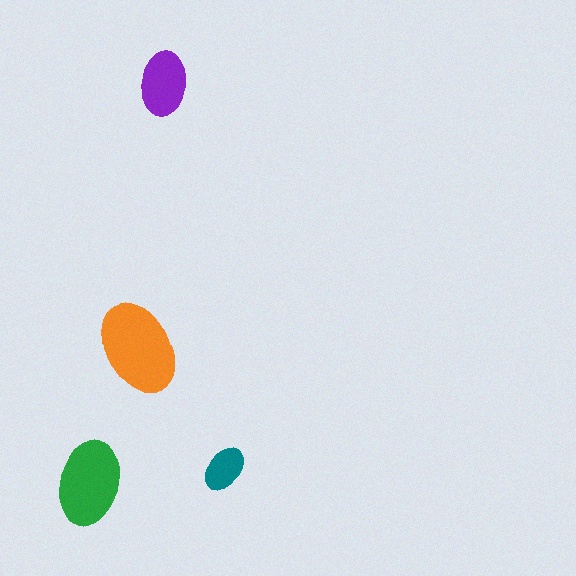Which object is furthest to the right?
The teal ellipse is rightmost.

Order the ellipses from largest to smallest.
the orange one, the green one, the purple one, the teal one.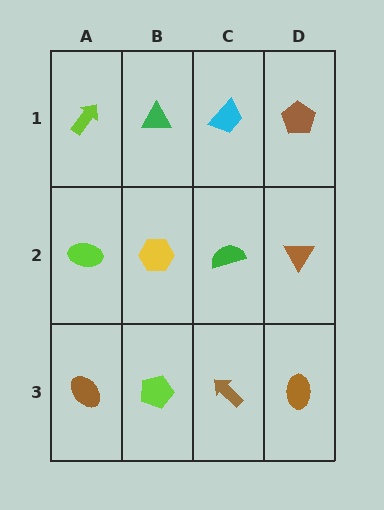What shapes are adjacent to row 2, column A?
A lime arrow (row 1, column A), a brown ellipse (row 3, column A), a yellow hexagon (row 2, column B).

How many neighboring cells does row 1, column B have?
3.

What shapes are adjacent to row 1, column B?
A yellow hexagon (row 2, column B), a lime arrow (row 1, column A), a cyan trapezoid (row 1, column C).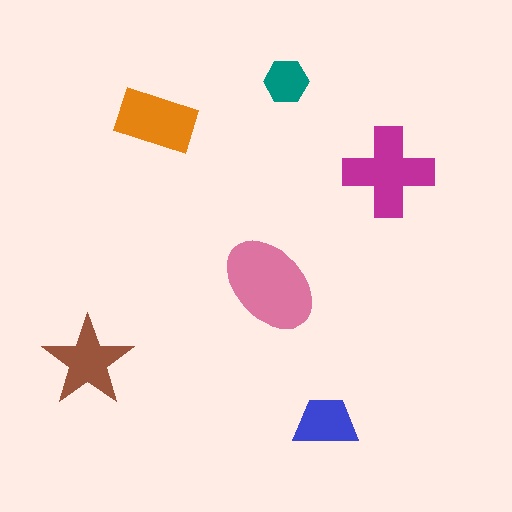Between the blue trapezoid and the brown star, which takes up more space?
The brown star.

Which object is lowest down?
The blue trapezoid is bottommost.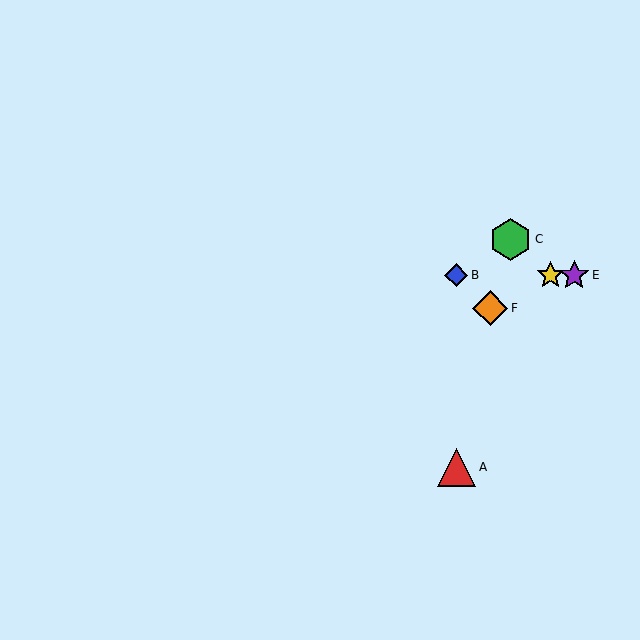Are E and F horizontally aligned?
No, E is at y≈275 and F is at y≈308.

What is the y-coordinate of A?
Object A is at y≈467.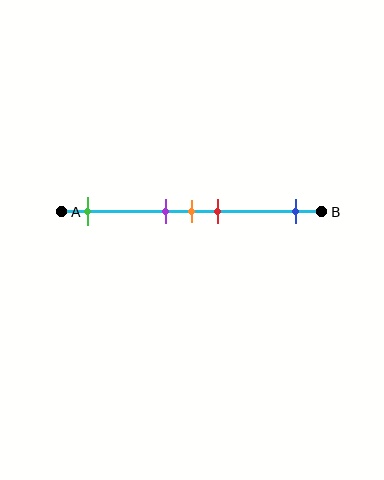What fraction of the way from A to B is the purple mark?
The purple mark is approximately 40% (0.4) of the way from A to B.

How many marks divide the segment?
There are 5 marks dividing the segment.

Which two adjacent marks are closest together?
The purple and orange marks are the closest adjacent pair.